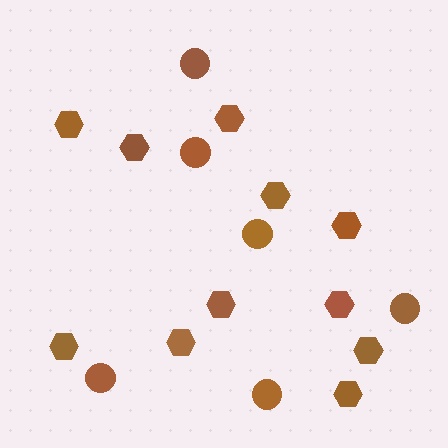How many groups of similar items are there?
There are 2 groups: one group of hexagons (11) and one group of circles (6).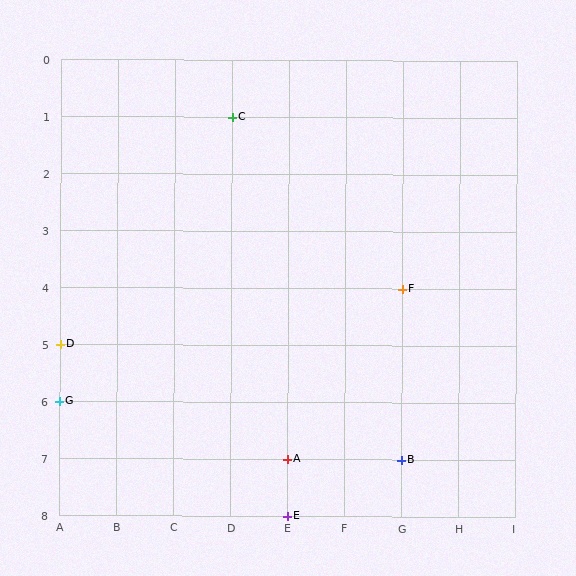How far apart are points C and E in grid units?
Points C and E are 1 column and 7 rows apart (about 7.1 grid units diagonally).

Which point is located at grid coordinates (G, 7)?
Point B is at (G, 7).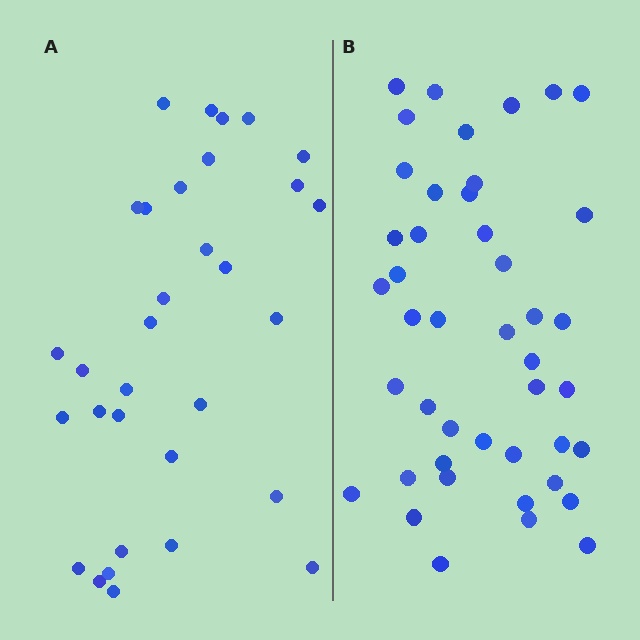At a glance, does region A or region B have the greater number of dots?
Region B (the right region) has more dots.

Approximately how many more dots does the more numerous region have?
Region B has roughly 12 or so more dots than region A.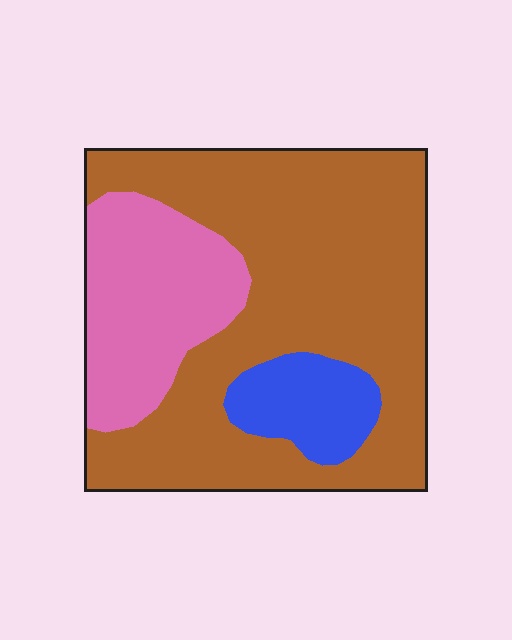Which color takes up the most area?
Brown, at roughly 65%.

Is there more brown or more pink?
Brown.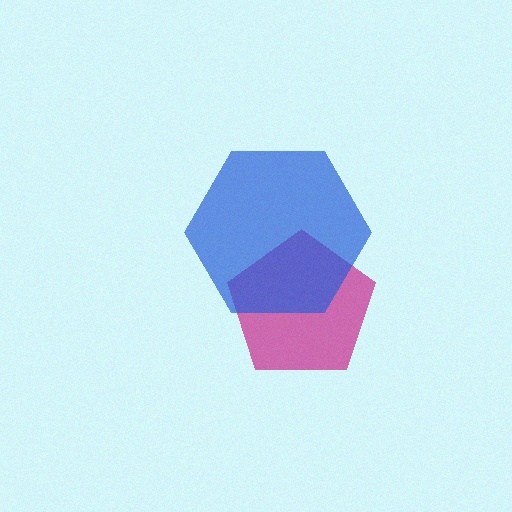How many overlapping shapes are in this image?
There are 2 overlapping shapes in the image.